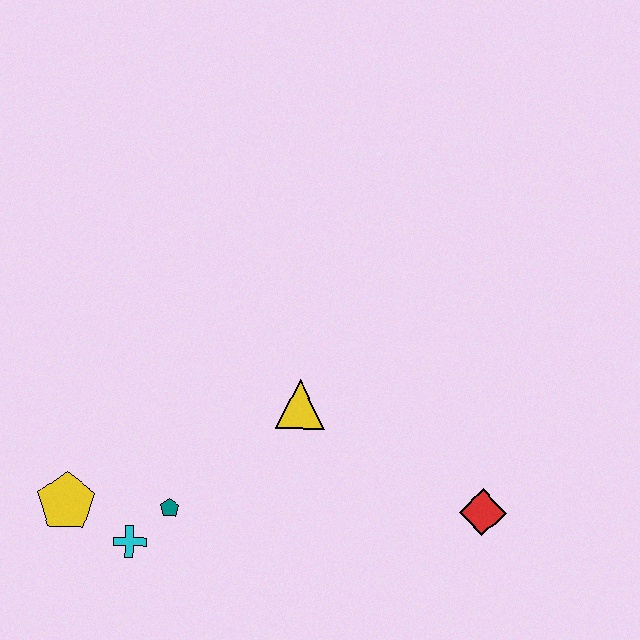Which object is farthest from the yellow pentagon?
The red diamond is farthest from the yellow pentagon.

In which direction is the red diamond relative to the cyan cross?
The red diamond is to the right of the cyan cross.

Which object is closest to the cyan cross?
The teal pentagon is closest to the cyan cross.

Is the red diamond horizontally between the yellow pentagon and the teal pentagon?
No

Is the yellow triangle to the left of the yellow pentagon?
No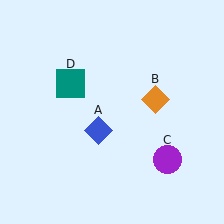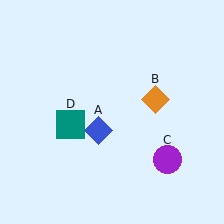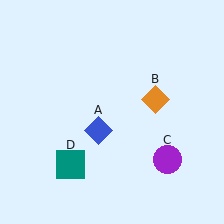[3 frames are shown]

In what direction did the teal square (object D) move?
The teal square (object D) moved down.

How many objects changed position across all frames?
1 object changed position: teal square (object D).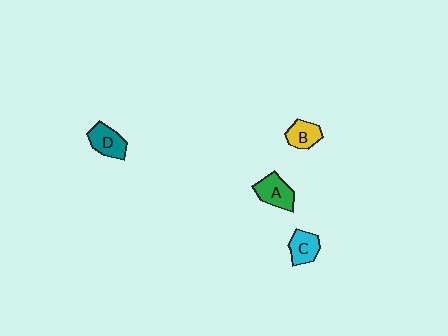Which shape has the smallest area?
Shape B (yellow).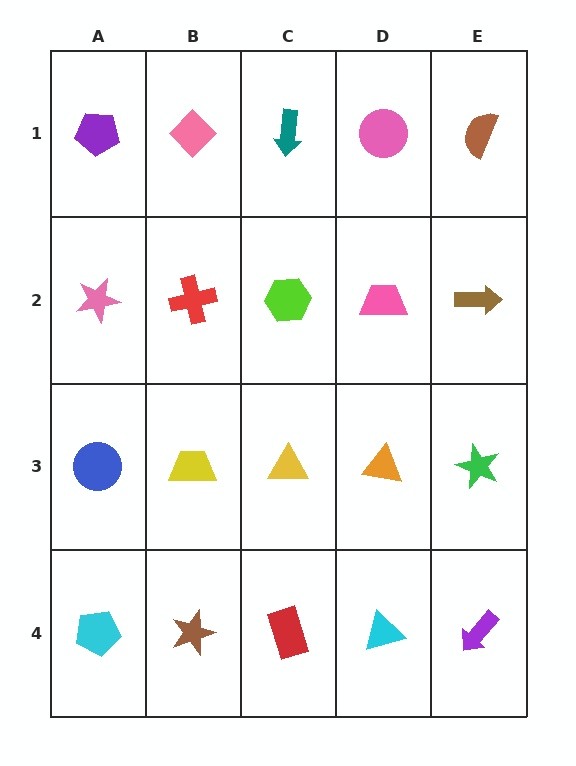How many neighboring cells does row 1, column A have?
2.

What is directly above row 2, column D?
A pink circle.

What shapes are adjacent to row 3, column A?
A pink star (row 2, column A), a cyan pentagon (row 4, column A), a yellow trapezoid (row 3, column B).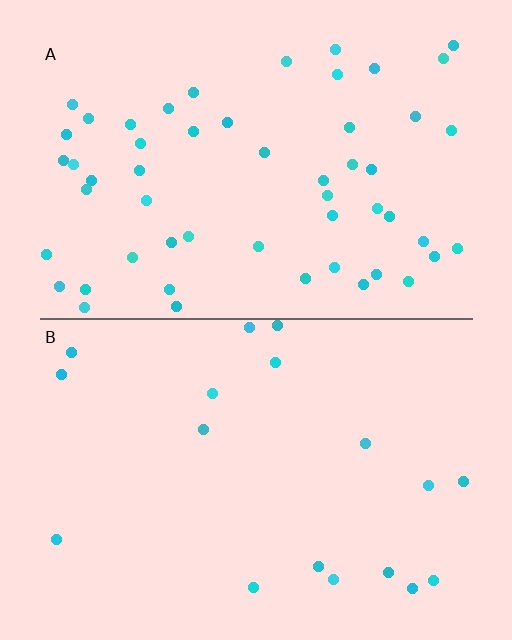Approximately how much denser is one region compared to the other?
Approximately 3.0× — region A over region B.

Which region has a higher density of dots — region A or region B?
A (the top).